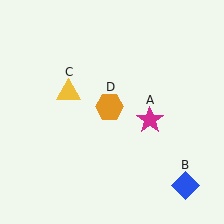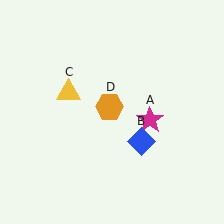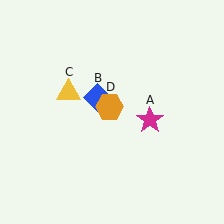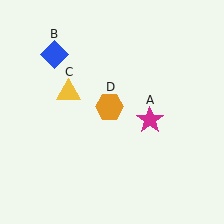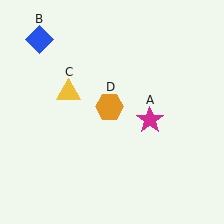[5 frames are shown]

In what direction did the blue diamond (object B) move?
The blue diamond (object B) moved up and to the left.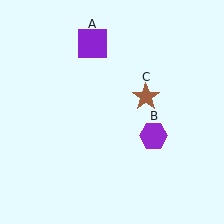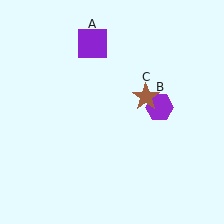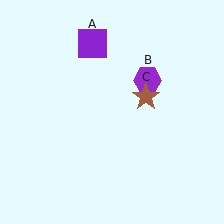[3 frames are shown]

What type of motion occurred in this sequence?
The purple hexagon (object B) rotated counterclockwise around the center of the scene.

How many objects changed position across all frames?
1 object changed position: purple hexagon (object B).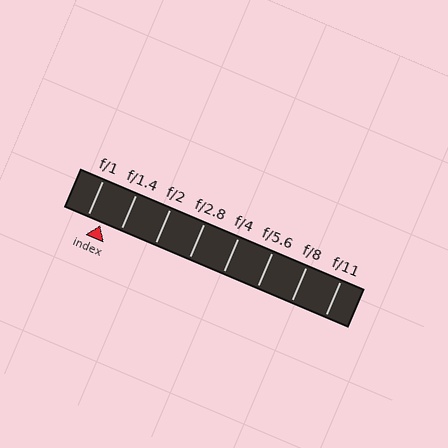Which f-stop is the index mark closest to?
The index mark is closest to f/1.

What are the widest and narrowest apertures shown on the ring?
The widest aperture shown is f/1 and the narrowest is f/11.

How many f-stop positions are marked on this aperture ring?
There are 8 f-stop positions marked.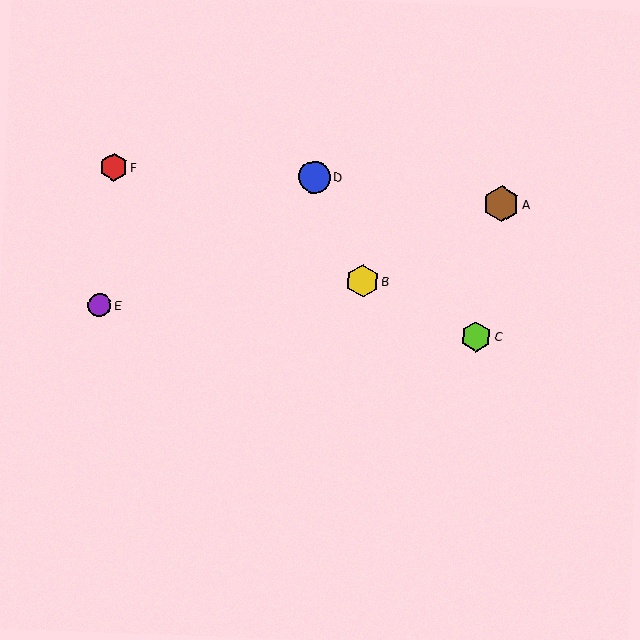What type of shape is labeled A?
Shape A is a brown hexagon.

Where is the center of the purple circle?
The center of the purple circle is at (100, 305).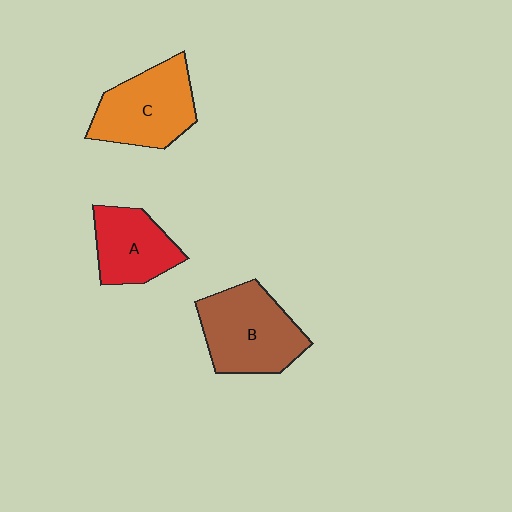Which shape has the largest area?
Shape B (brown).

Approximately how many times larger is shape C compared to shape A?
Approximately 1.3 times.